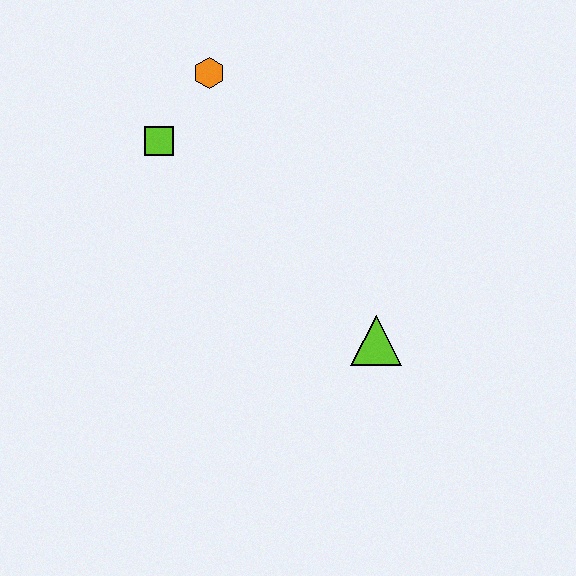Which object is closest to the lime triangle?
The lime square is closest to the lime triangle.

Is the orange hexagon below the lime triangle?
No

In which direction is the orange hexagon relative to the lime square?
The orange hexagon is above the lime square.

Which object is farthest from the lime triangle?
The orange hexagon is farthest from the lime triangle.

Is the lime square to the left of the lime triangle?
Yes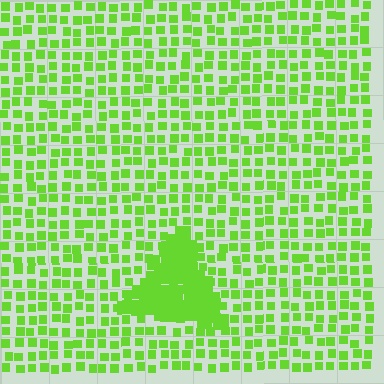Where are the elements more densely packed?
The elements are more densely packed inside the triangle boundary.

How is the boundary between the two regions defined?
The boundary is defined by a change in element density (approximately 2.7x ratio). All elements are the same color, size, and shape.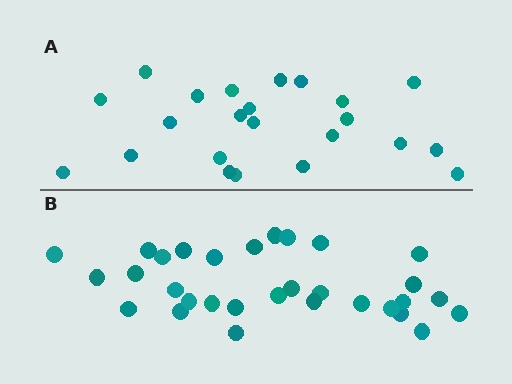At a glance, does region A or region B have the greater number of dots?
Region B (the bottom region) has more dots.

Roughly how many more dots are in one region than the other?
Region B has roughly 8 or so more dots than region A.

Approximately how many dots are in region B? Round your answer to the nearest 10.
About 30 dots. (The exact count is 31, which rounds to 30.)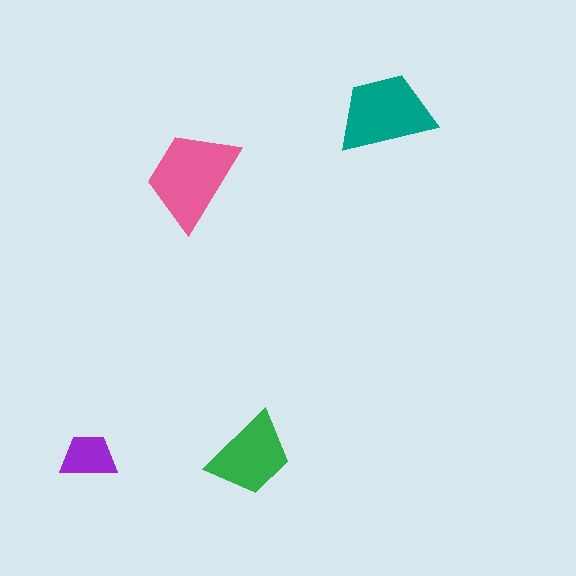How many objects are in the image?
There are 4 objects in the image.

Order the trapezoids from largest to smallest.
the pink one, the teal one, the green one, the purple one.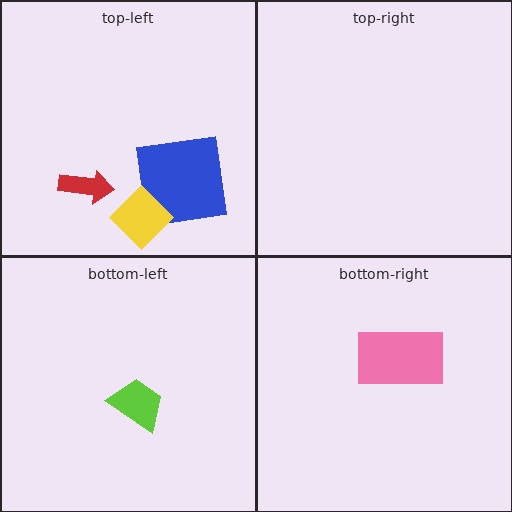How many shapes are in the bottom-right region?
1.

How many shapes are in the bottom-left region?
1.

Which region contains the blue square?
The top-left region.